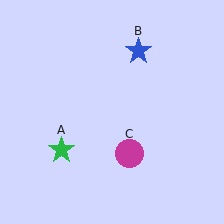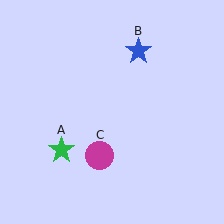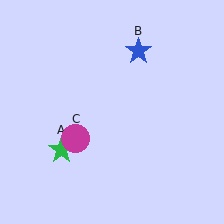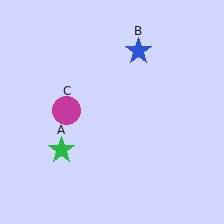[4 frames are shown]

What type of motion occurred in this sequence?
The magenta circle (object C) rotated clockwise around the center of the scene.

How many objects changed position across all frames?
1 object changed position: magenta circle (object C).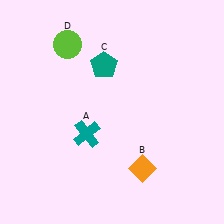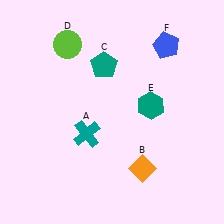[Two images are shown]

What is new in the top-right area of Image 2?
A teal hexagon (E) was added in the top-right area of Image 2.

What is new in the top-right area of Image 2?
A blue pentagon (F) was added in the top-right area of Image 2.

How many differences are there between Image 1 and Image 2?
There are 2 differences between the two images.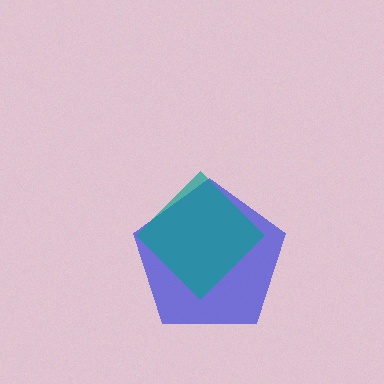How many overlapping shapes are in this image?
There are 2 overlapping shapes in the image.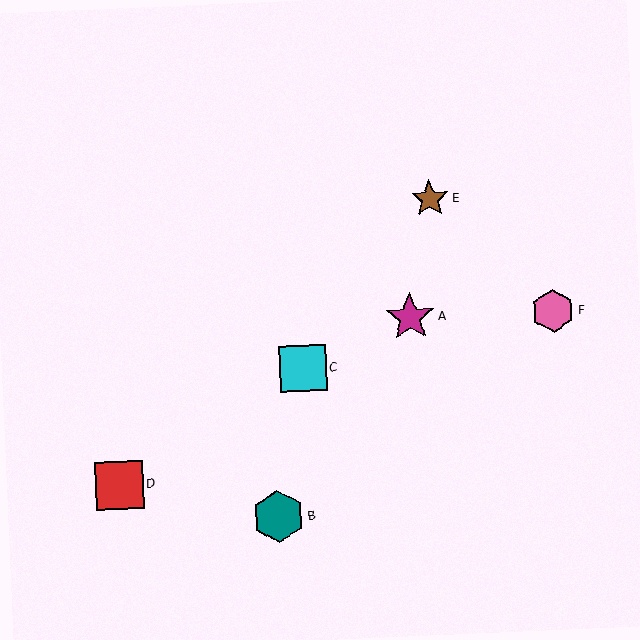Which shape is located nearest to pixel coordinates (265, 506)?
The teal hexagon (labeled B) at (278, 517) is nearest to that location.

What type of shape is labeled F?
Shape F is a pink hexagon.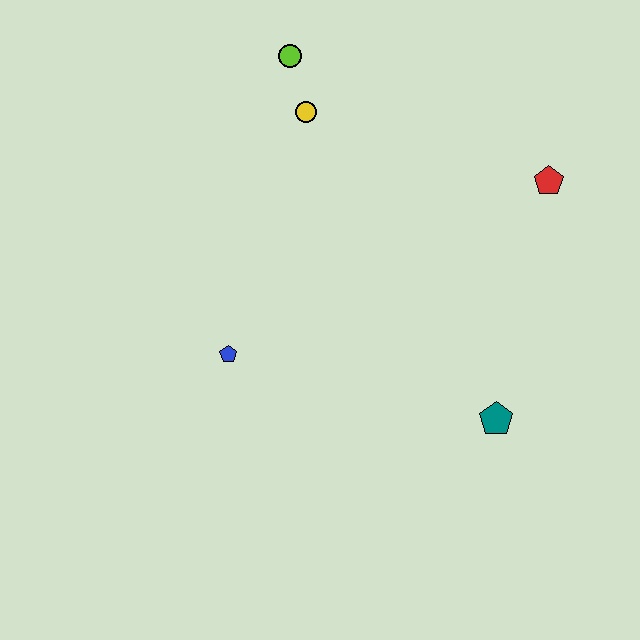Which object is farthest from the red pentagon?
The blue pentagon is farthest from the red pentagon.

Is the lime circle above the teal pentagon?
Yes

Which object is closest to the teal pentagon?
The red pentagon is closest to the teal pentagon.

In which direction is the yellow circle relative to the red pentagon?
The yellow circle is to the left of the red pentagon.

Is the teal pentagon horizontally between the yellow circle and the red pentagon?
Yes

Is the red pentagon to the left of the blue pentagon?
No